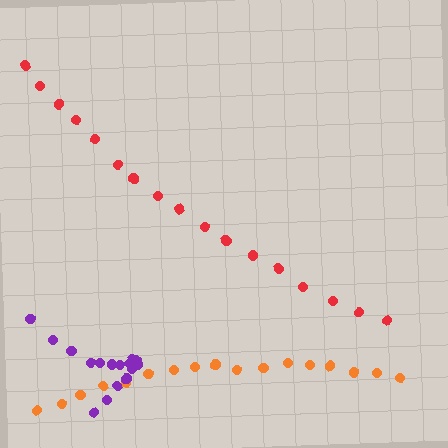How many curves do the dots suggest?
There are 3 distinct paths.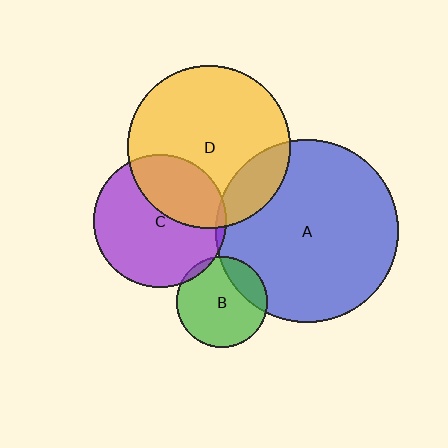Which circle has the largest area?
Circle A (blue).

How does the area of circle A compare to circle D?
Approximately 1.3 times.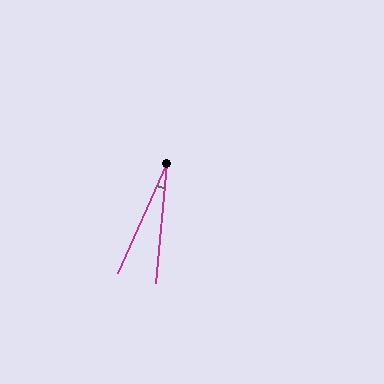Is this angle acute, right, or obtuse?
It is acute.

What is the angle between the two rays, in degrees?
Approximately 19 degrees.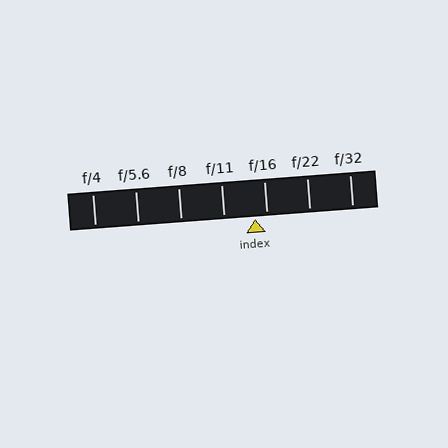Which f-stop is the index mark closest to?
The index mark is closest to f/16.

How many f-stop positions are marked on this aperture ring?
There are 7 f-stop positions marked.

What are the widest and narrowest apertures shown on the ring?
The widest aperture shown is f/4 and the narrowest is f/32.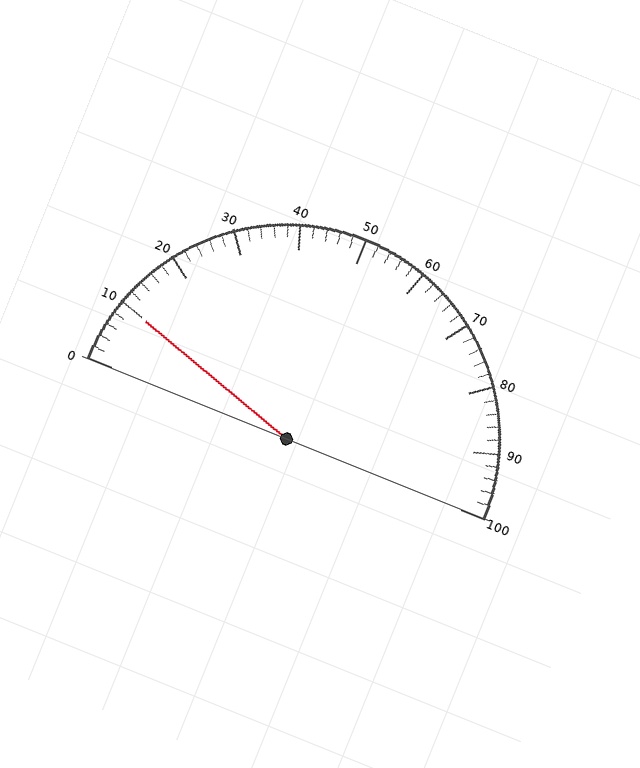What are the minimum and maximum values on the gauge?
The gauge ranges from 0 to 100.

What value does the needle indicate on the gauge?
The needle indicates approximately 10.